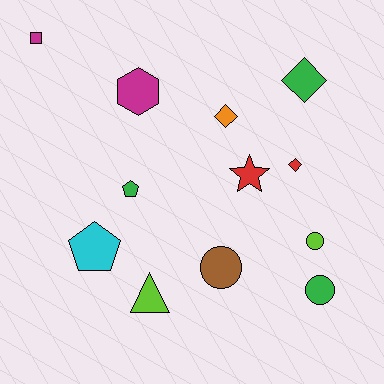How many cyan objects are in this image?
There is 1 cyan object.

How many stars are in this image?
There is 1 star.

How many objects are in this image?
There are 12 objects.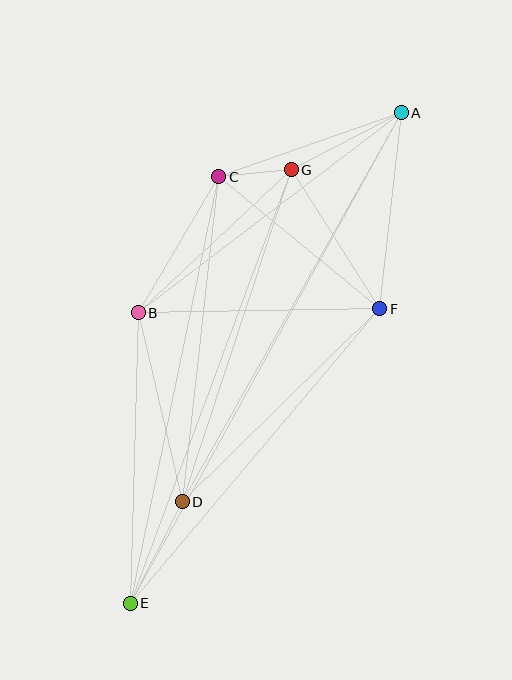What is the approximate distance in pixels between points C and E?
The distance between C and E is approximately 436 pixels.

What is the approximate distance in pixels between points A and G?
The distance between A and G is approximately 124 pixels.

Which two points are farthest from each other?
Points A and E are farthest from each other.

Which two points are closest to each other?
Points C and G are closest to each other.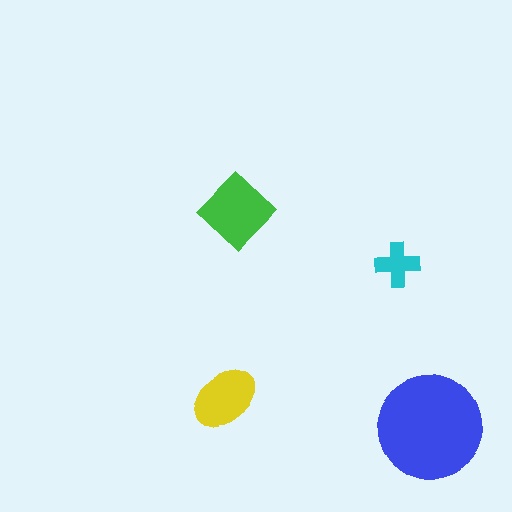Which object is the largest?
The blue circle.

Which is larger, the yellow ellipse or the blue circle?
The blue circle.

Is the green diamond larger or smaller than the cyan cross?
Larger.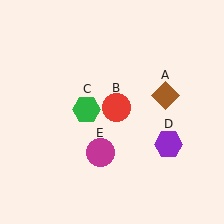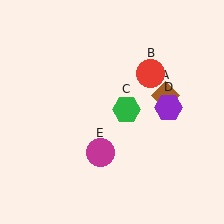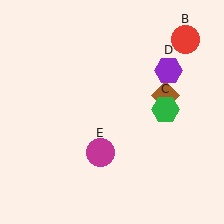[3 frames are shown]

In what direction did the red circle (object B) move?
The red circle (object B) moved up and to the right.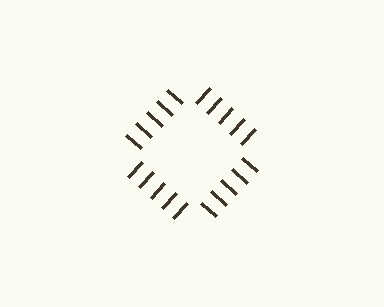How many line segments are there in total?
20 — 5 along each of the 4 edges.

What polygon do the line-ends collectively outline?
An illusory square — the line segments terminate on its edges but no continuous stroke is drawn.